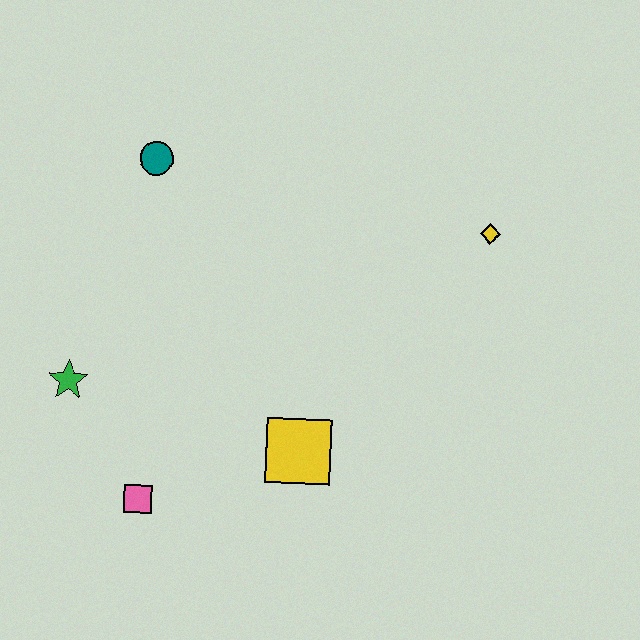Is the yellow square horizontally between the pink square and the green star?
No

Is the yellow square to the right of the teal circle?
Yes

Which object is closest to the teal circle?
The green star is closest to the teal circle.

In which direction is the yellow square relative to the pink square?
The yellow square is to the right of the pink square.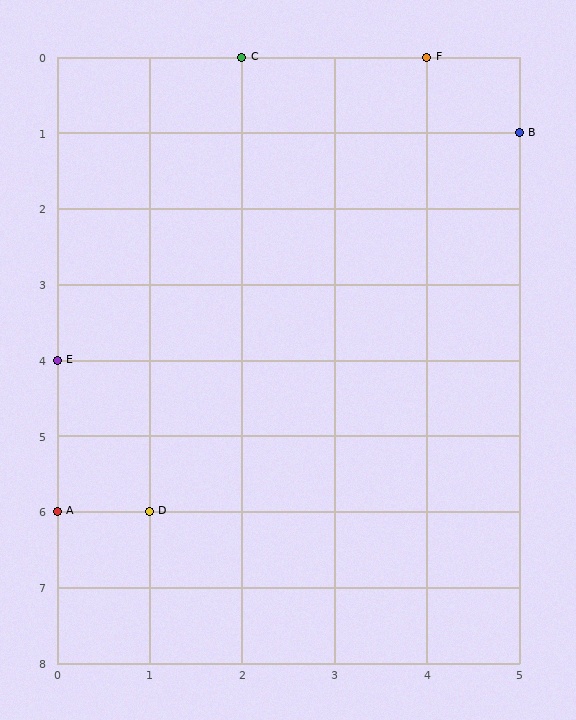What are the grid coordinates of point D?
Point D is at grid coordinates (1, 6).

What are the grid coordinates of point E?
Point E is at grid coordinates (0, 4).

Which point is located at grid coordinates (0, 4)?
Point E is at (0, 4).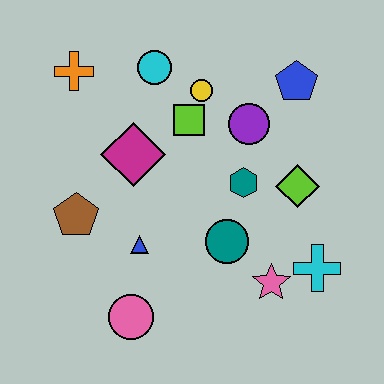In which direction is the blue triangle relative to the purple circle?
The blue triangle is below the purple circle.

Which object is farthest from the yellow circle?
The pink circle is farthest from the yellow circle.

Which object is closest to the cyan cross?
The pink star is closest to the cyan cross.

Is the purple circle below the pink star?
No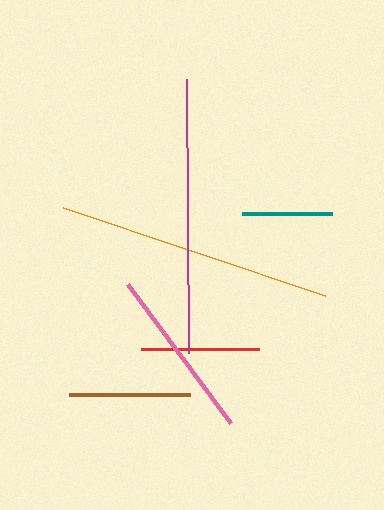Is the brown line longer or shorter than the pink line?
The pink line is longer than the brown line.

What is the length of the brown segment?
The brown segment is approximately 121 pixels long.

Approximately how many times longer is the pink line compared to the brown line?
The pink line is approximately 1.4 times the length of the brown line.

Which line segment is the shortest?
The teal line is the shortest at approximately 89 pixels.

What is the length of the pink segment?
The pink segment is approximately 173 pixels long.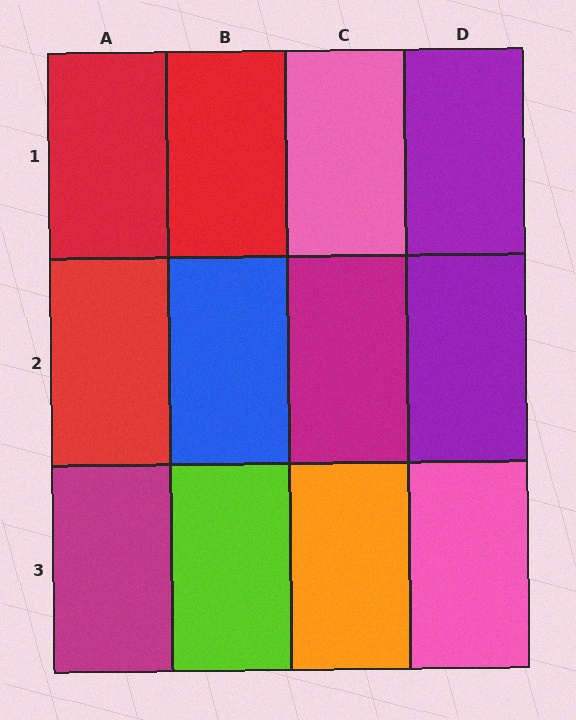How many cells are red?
3 cells are red.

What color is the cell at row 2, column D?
Purple.